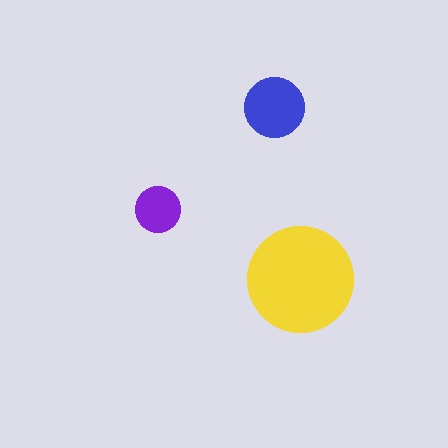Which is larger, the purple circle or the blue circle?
The blue one.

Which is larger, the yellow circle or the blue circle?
The yellow one.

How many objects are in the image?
There are 3 objects in the image.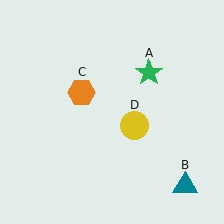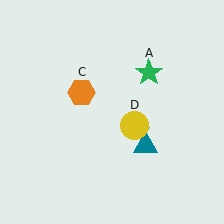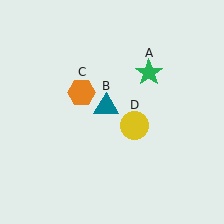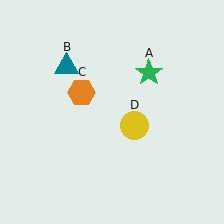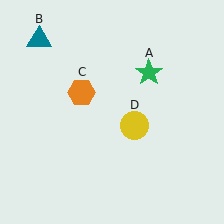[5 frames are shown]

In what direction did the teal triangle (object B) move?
The teal triangle (object B) moved up and to the left.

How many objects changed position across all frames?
1 object changed position: teal triangle (object B).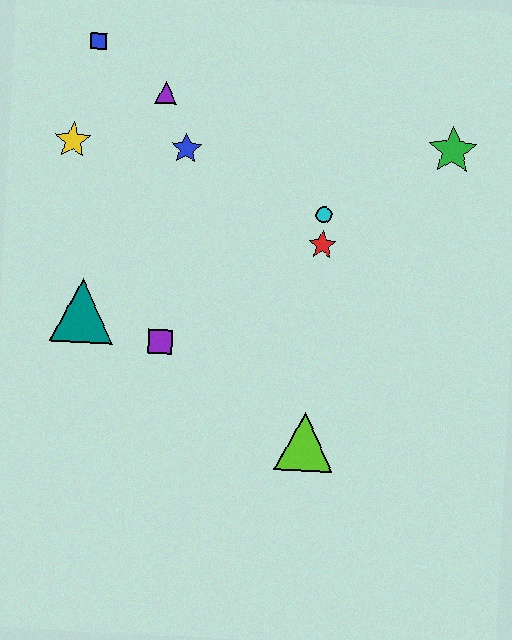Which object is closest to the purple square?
The teal triangle is closest to the purple square.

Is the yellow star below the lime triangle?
No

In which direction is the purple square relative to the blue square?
The purple square is below the blue square.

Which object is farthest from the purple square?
The green star is farthest from the purple square.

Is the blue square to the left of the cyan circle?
Yes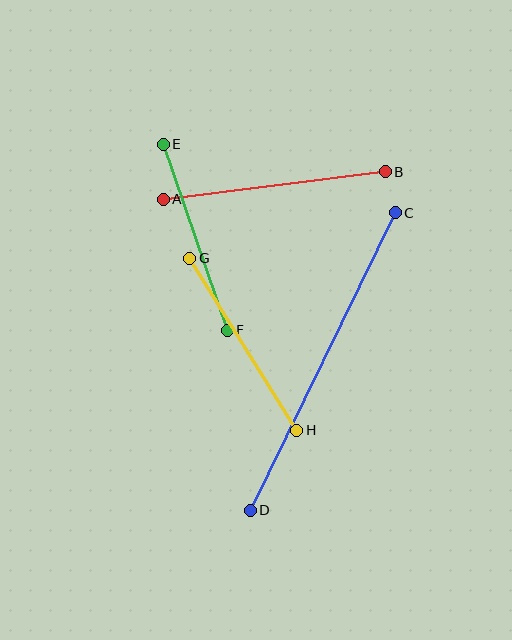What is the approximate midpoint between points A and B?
The midpoint is at approximately (274, 186) pixels.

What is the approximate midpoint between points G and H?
The midpoint is at approximately (243, 344) pixels.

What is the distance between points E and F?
The distance is approximately 197 pixels.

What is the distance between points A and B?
The distance is approximately 224 pixels.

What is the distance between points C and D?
The distance is approximately 331 pixels.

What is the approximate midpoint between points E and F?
The midpoint is at approximately (195, 237) pixels.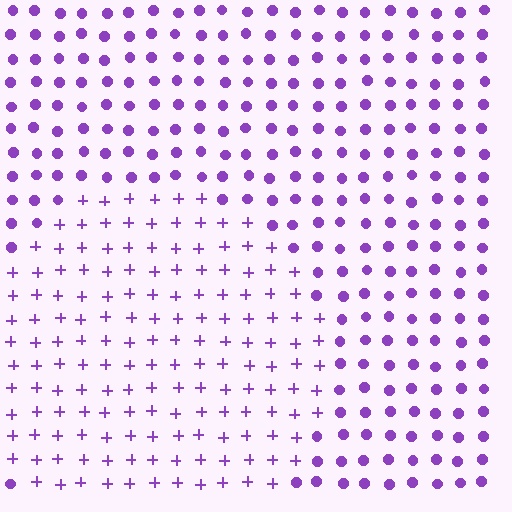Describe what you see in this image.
The image is filled with small purple elements arranged in a uniform grid. A circle-shaped region contains plus signs, while the surrounding area contains circles. The boundary is defined purely by the change in element shape.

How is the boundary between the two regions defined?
The boundary is defined by a change in element shape: plus signs inside vs. circles outside. All elements share the same color and spacing.